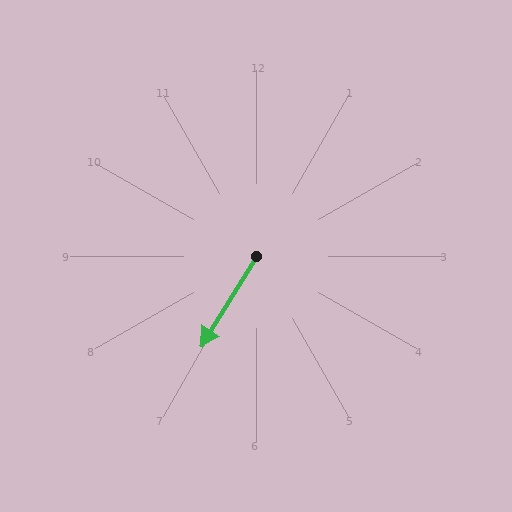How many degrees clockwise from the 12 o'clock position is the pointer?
Approximately 212 degrees.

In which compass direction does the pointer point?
Southwest.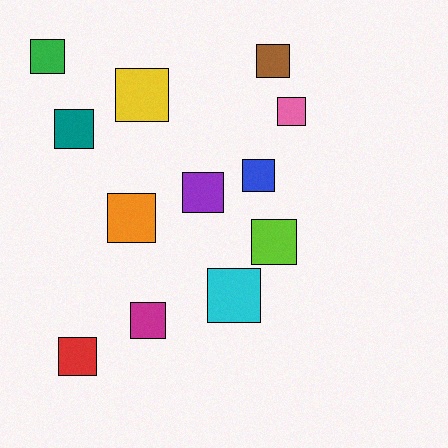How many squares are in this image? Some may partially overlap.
There are 12 squares.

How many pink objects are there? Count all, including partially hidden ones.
There is 1 pink object.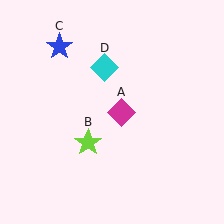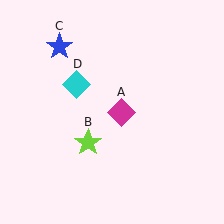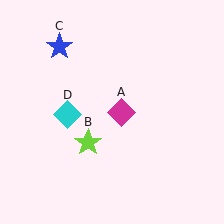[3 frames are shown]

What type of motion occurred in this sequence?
The cyan diamond (object D) rotated counterclockwise around the center of the scene.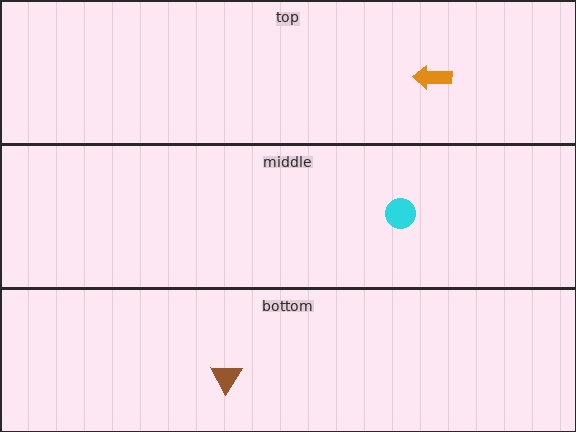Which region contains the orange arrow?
The top region.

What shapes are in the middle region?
The cyan circle.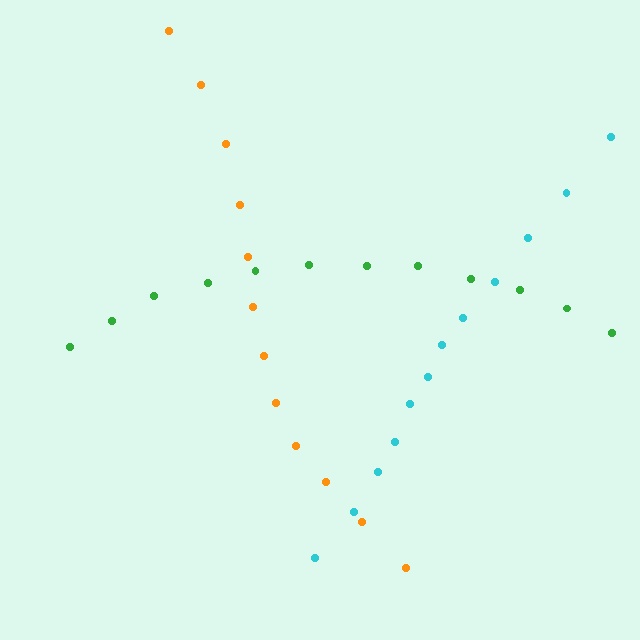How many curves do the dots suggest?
There are 3 distinct paths.